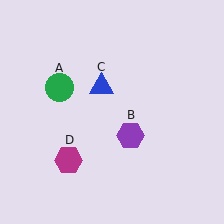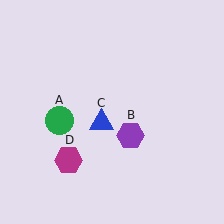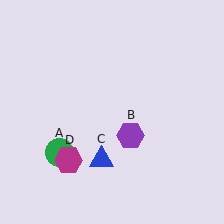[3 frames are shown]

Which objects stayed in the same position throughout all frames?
Purple hexagon (object B) and magenta hexagon (object D) remained stationary.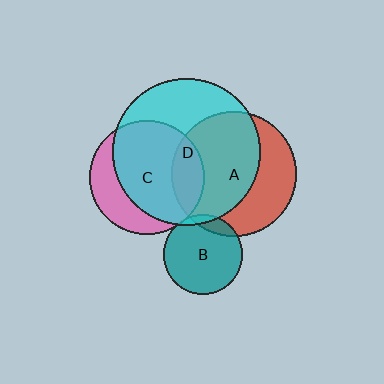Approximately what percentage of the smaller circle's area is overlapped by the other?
Approximately 20%.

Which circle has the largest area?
Circle D (cyan).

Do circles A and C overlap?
Yes.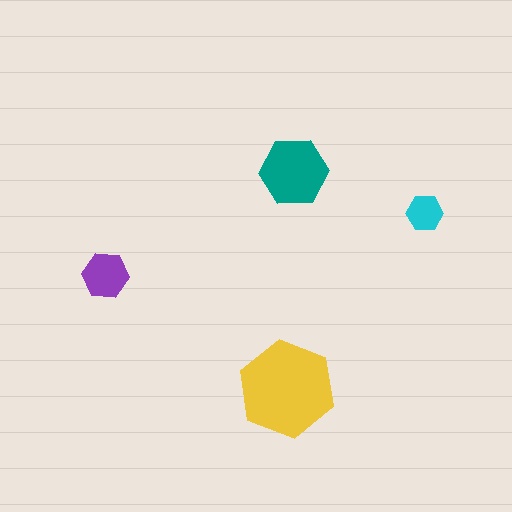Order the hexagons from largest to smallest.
the yellow one, the teal one, the purple one, the cyan one.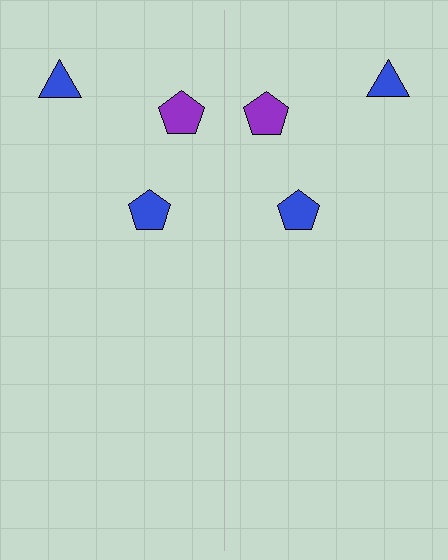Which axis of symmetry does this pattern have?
The pattern has a vertical axis of symmetry running through the center of the image.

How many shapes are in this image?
There are 6 shapes in this image.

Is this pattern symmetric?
Yes, this pattern has bilateral (reflection) symmetry.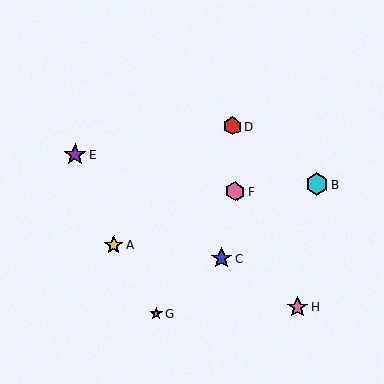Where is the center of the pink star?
The center of the pink star is at (297, 308).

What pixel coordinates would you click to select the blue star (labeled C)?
Click at (222, 259) to select the blue star C.